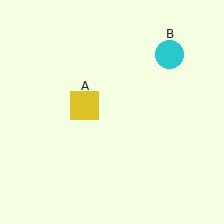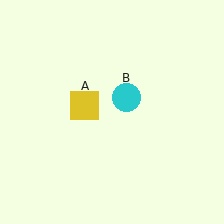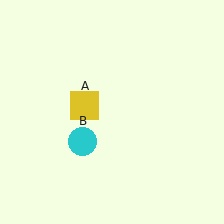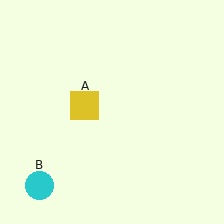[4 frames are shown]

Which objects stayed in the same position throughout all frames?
Yellow square (object A) remained stationary.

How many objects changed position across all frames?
1 object changed position: cyan circle (object B).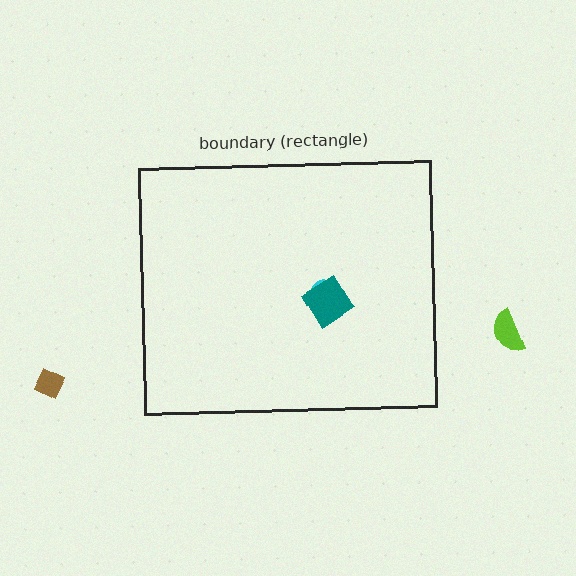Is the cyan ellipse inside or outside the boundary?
Inside.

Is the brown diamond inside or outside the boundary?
Outside.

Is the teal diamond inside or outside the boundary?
Inside.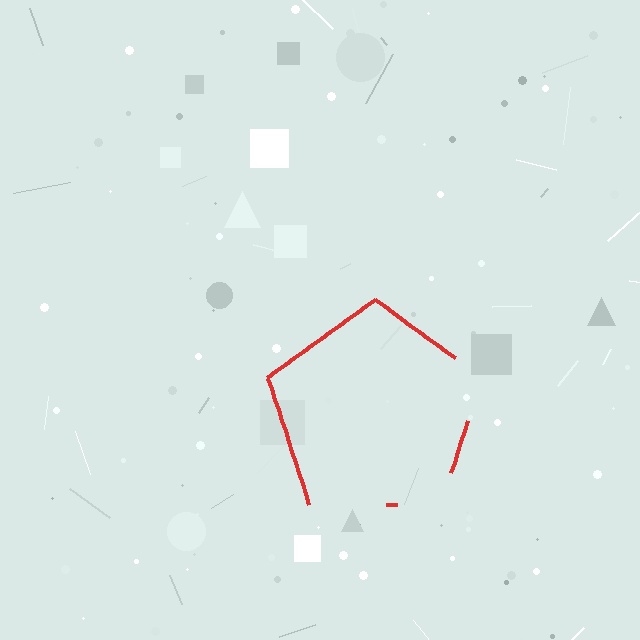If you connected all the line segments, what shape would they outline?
They would outline a pentagon.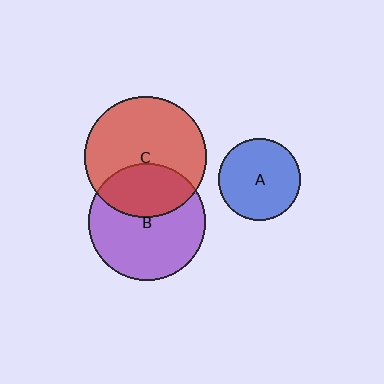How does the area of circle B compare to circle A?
Approximately 2.0 times.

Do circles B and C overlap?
Yes.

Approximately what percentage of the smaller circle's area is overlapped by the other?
Approximately 35%.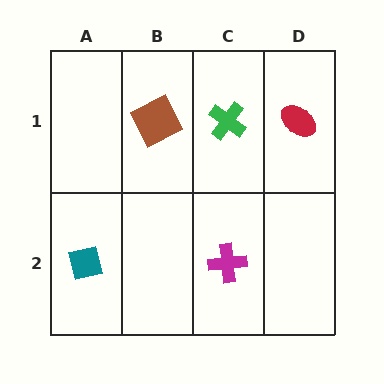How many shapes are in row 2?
2 shapes.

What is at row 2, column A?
A teal square.